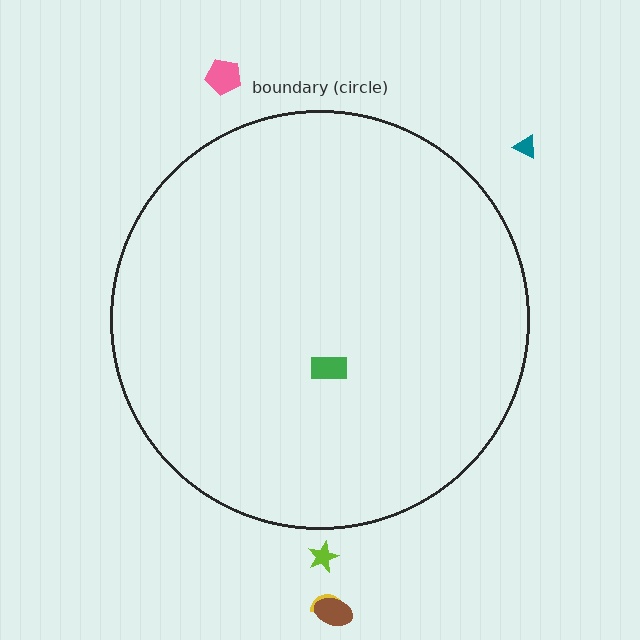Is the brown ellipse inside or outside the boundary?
Outside.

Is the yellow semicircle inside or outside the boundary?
Outside.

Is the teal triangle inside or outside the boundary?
Outside.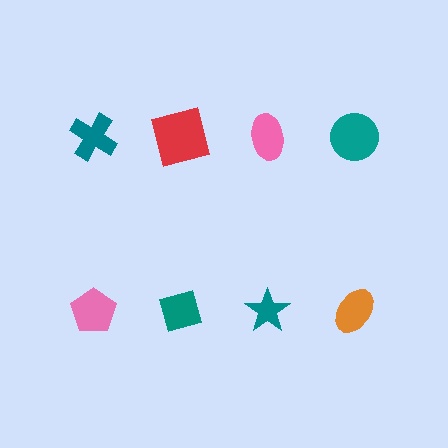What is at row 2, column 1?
A pink pentagon.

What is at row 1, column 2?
A red square.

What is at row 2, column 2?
A teal square.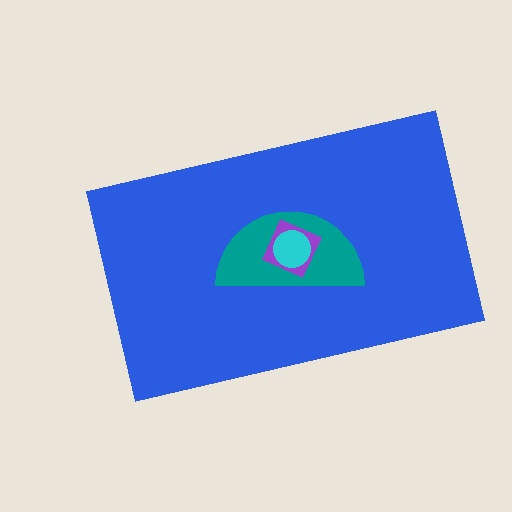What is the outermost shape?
The blue rectangle.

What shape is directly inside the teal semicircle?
The purple diamond.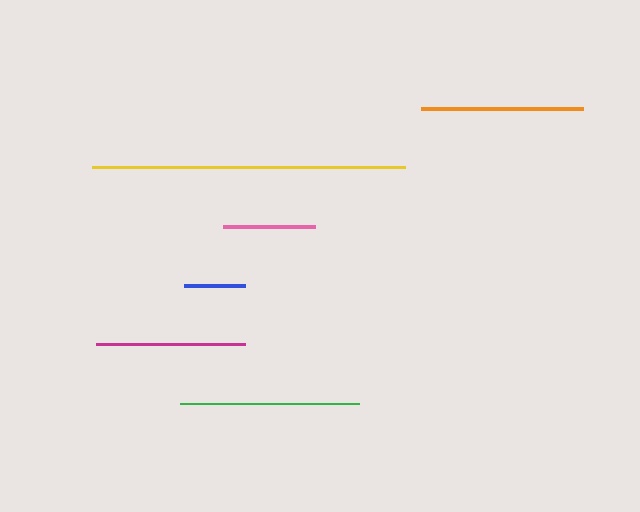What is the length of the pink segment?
The pink segment is approximately 92 pixels long.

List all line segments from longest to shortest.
From longest to shortest: yellow, green, orange, magenta, pink, blue.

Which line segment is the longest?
The yellow line is the longest at approximately 313 pixels.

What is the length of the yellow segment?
The yellow segment is approximately 313 pixels long.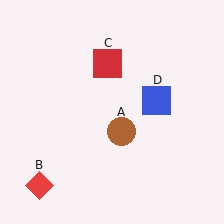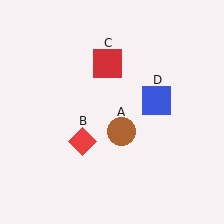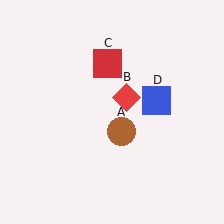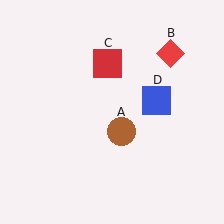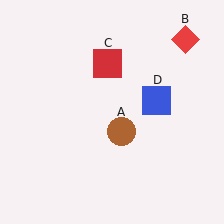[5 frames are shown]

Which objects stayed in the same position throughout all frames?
Brown circle (object A) and red square (object C) and blue square (object D) remained stationary.